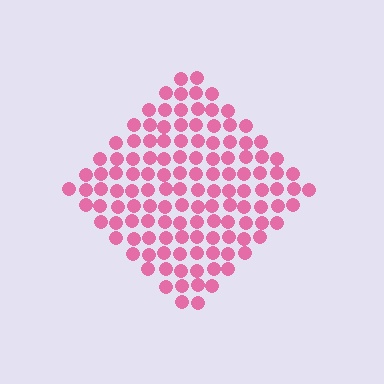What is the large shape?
The large shape is a diamond.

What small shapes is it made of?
It is made of small circles.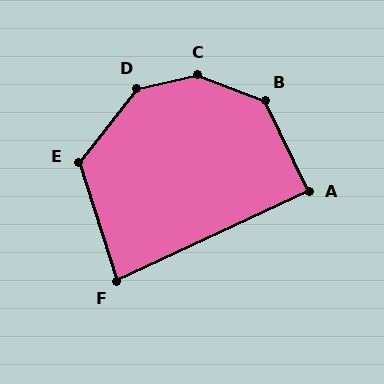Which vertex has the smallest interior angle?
F, at approximately 83 degrees.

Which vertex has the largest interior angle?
C, at approximately 147 degrees.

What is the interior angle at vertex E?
Approximately 124 degrees (obtuse).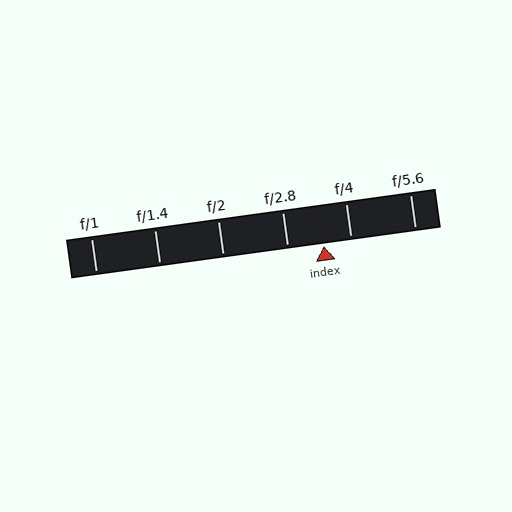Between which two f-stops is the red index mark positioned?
The index mark is between f/2.8 and f/4.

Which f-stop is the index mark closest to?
The index mark is closest to f/4.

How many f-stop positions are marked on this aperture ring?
There are 6 f-stop positions marked.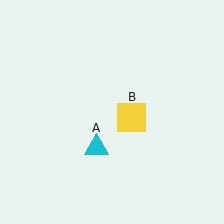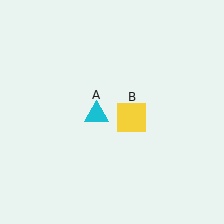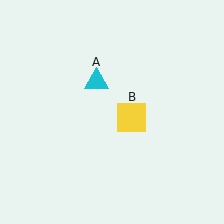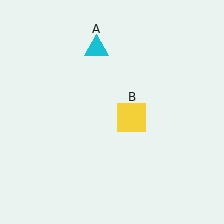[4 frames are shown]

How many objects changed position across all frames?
1 object changed position: cyan triangle (object A).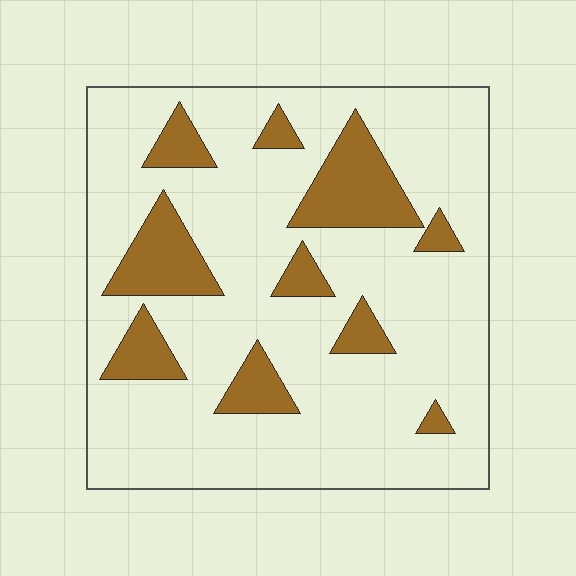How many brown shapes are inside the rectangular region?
10.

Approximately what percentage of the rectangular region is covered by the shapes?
Approximately 20%.